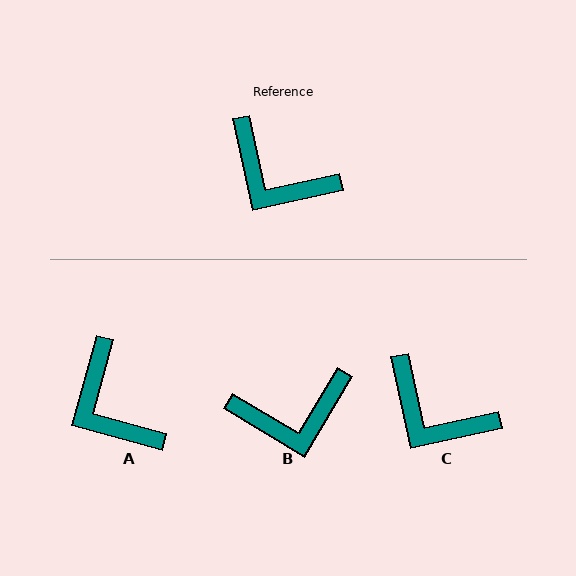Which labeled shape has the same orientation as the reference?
C.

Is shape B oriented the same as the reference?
No, it is off by about 47 degrees.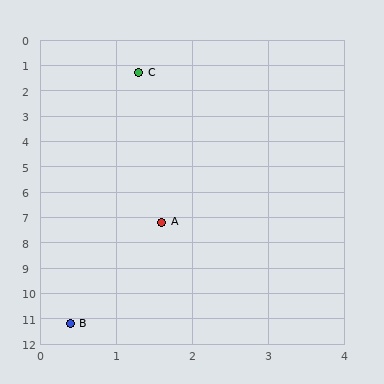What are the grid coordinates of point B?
Point B is at approximately (0.4, 11.2).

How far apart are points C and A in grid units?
Points C and A are about 5.9 grid units apart.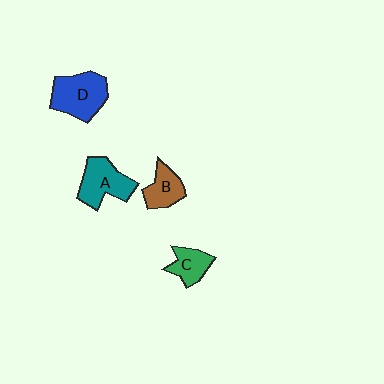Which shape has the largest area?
Shape D (blue).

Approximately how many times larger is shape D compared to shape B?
Approximately 1.7 times.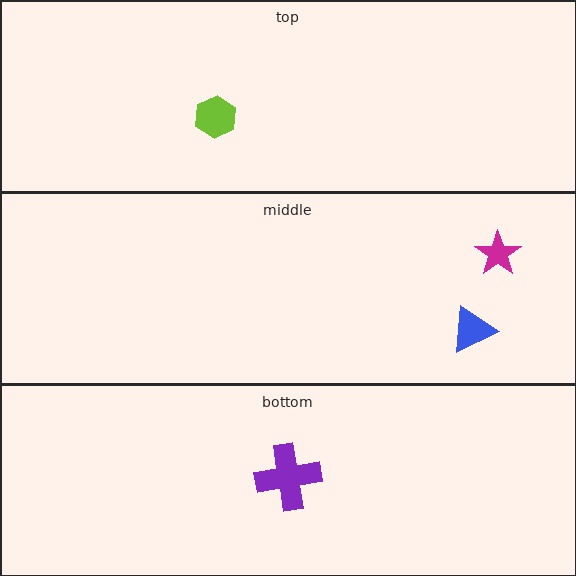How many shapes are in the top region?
1.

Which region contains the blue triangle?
The middle region.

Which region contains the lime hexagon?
The top region.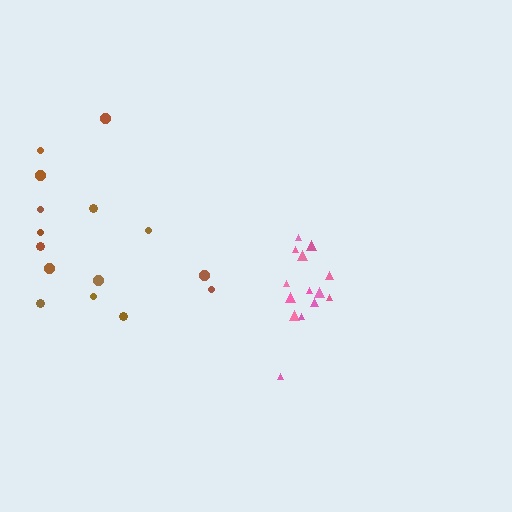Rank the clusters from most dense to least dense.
pink, brown.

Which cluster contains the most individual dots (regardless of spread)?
Brown (15).